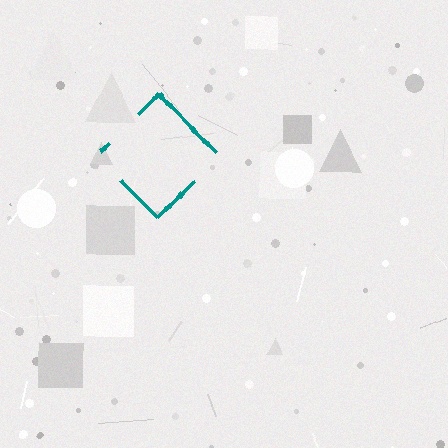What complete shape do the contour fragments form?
The contour fragments form a diamond.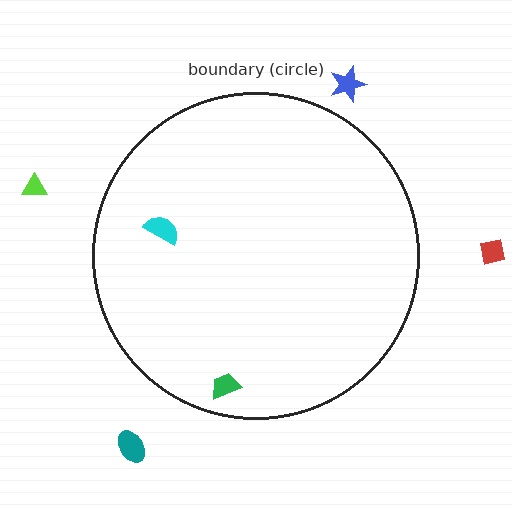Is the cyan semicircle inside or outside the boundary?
Inside.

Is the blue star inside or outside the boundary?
Outside.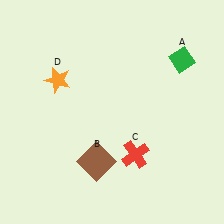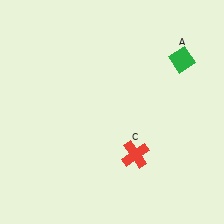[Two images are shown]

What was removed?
The brown square (B), the orange star (D) were removed in Image 2.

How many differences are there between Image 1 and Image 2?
There are 2 differences between the two images.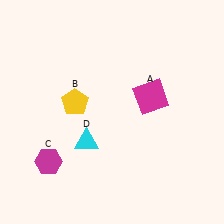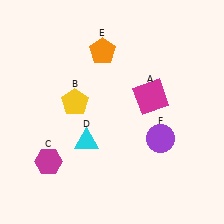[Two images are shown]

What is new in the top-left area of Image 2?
An orange pentagon (E) was added in the top-left area of Image 2.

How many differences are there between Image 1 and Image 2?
There are 2 differences between the two images.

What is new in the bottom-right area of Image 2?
A purple circle (F) was added in the bottom-right area of Image 2.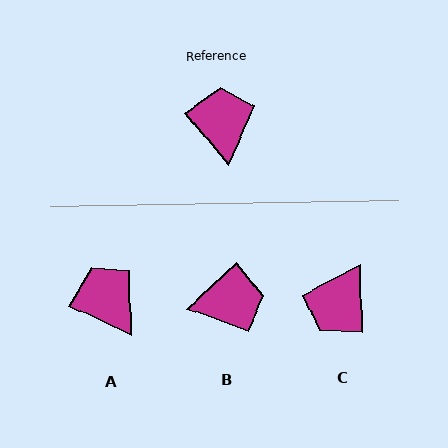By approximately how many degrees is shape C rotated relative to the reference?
Approximately 142 degrees counter-clockwise.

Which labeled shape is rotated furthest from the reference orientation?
C, about 142 degrees away.